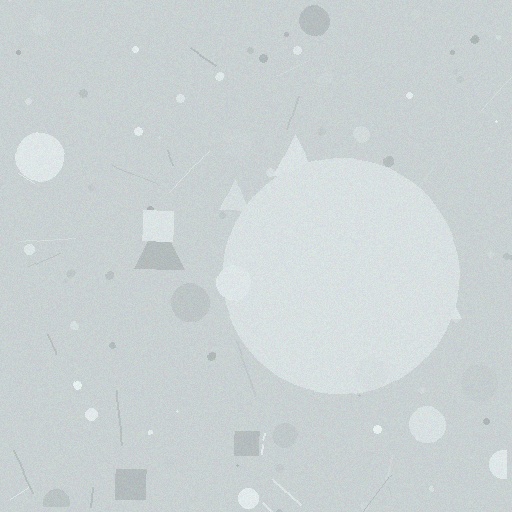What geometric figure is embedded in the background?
A circle is embedded in the background.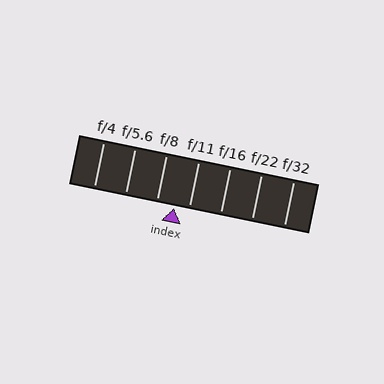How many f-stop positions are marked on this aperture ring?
There are 7 f-stop positions marked.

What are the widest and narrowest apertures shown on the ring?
The widest aperture shown is f/4 and the narrowest is f/32.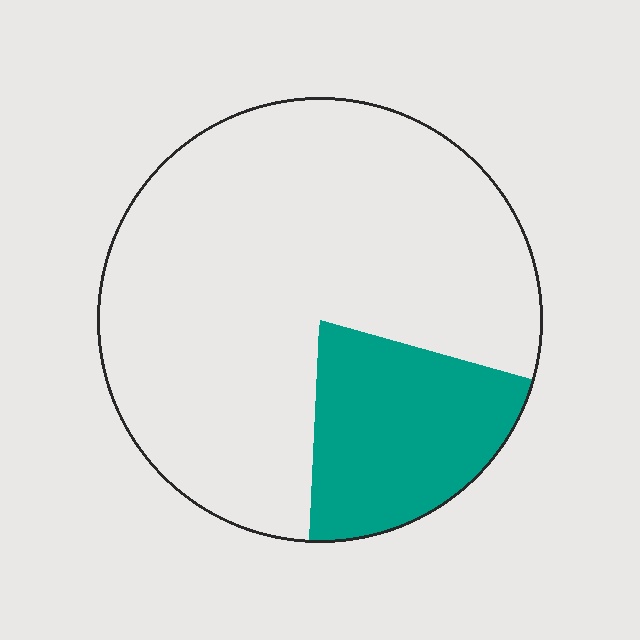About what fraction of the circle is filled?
About one fifth (1/5).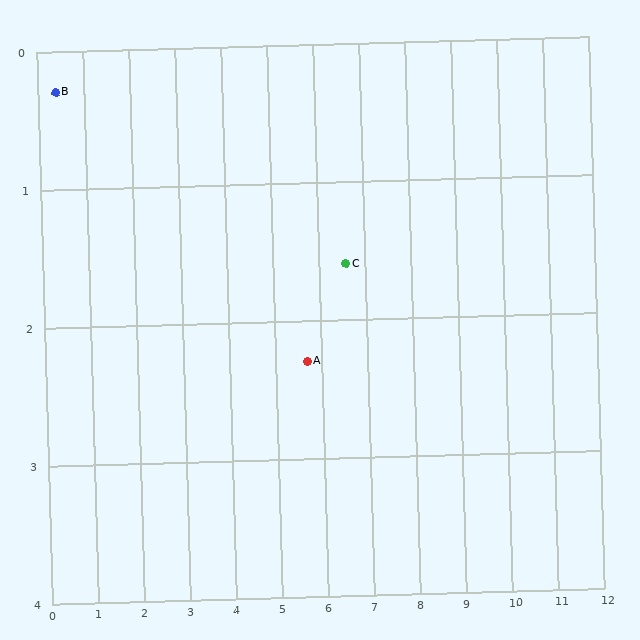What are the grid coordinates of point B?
Point B is at approximately (0.4, 0.3).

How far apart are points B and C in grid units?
Points B and C are about 6.3 grid units apart.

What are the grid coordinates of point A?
Point A is at approximately (5.7, 2.3).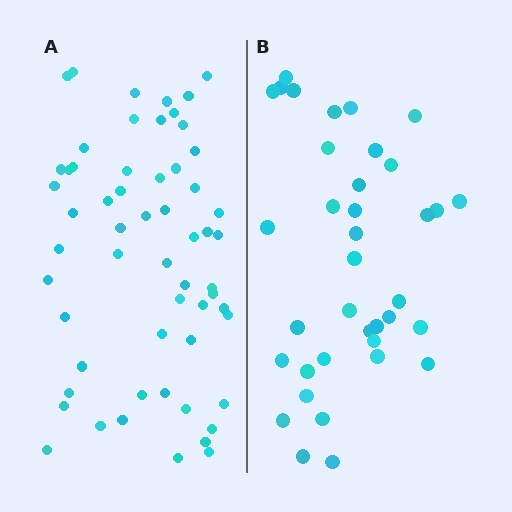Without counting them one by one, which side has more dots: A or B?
Region A (the left region) has more dots.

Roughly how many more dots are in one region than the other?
Region A has approximately 20 more dots than region B.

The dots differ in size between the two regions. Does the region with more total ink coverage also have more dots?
No. Region B has more total ink coverage because its dots are larger, but region A actually contains more individual dots. Total area can be misleading — the number of items is what matters here.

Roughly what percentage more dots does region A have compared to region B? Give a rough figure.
About 55% more.